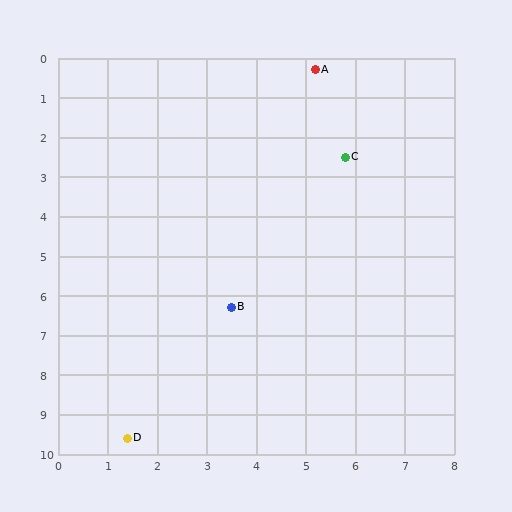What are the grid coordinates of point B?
Point B is at approximately (3.5, 6.3).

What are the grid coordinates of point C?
Point C is at approximately (5.8, 2.5).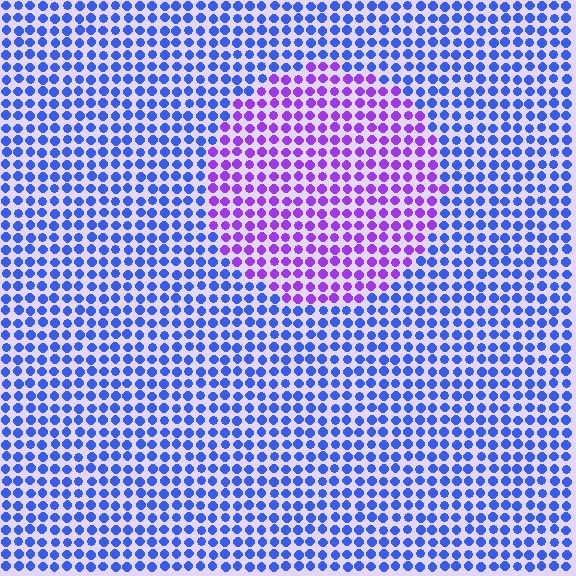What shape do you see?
I see a circle.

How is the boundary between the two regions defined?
The boundary is defined purely by a slight shift in hue (about 48 degrees). Spacing, size, and orientation are identical on both sides.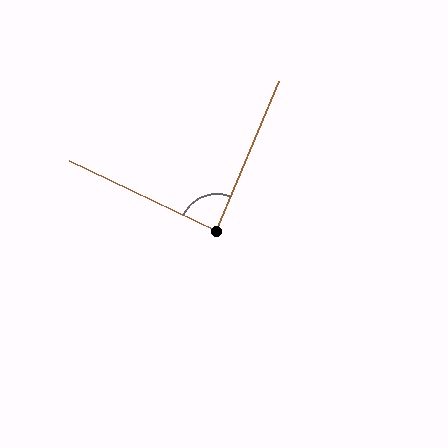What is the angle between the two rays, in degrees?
Approximately 88 degrees.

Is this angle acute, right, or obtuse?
It is approximately a right angle.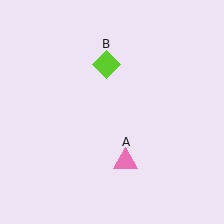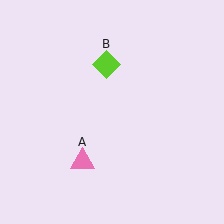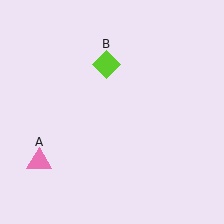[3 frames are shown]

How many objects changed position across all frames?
1 object changed position: pink triangle (object A).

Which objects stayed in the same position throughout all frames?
Lime diamond (object B) remained stationary.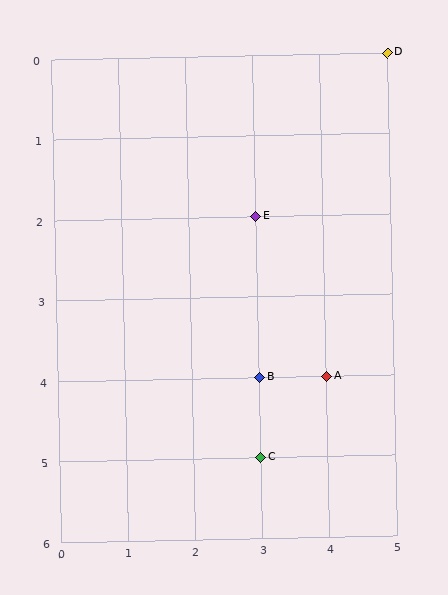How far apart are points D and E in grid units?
Points D and E are 2 columns and 2 rows apart (about 2.8 grid units diagonally).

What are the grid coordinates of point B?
Point B is at grid coordinates (3, 4).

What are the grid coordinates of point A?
Point A is at grid coordinates (4, 4).